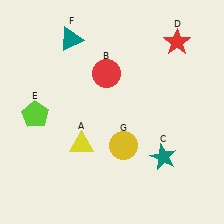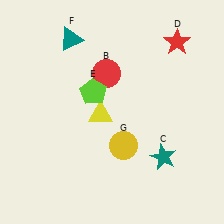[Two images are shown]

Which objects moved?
The objects that moved are: the yellow triangle (A), the lime pentagon (E).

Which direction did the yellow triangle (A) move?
The yellow triangle (A) moved up.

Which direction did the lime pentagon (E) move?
The lime pentagon (E) moved right.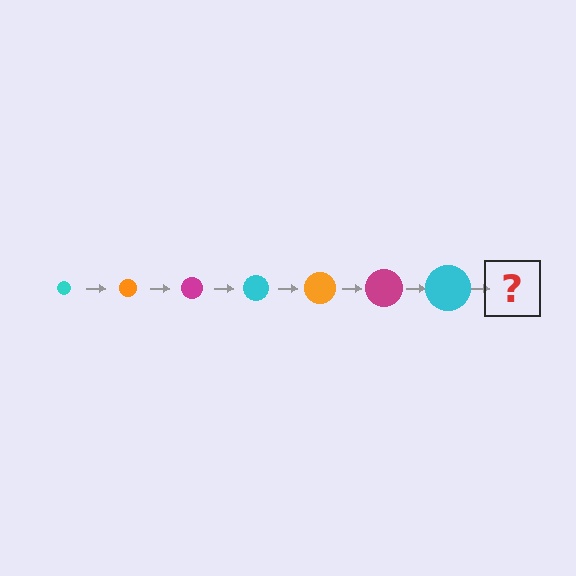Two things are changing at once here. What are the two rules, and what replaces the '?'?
The two rules are that the circle grows larger each step and the color cycles through cyan, orange, and magenta. The '?' should be an orange circle, larger than the previous one.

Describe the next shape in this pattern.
It should be an orange circle, larger than the previous one.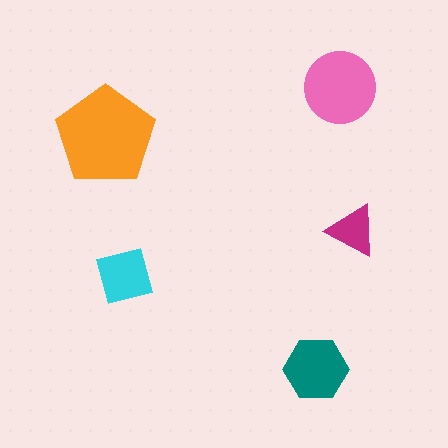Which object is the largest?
The orange pentagon.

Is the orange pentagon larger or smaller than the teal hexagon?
Larger.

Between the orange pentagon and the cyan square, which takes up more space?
The orange pentagon.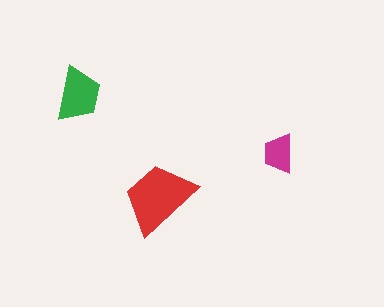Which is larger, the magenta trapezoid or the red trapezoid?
The red one.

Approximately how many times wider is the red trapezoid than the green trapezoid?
About 1.5 times wider.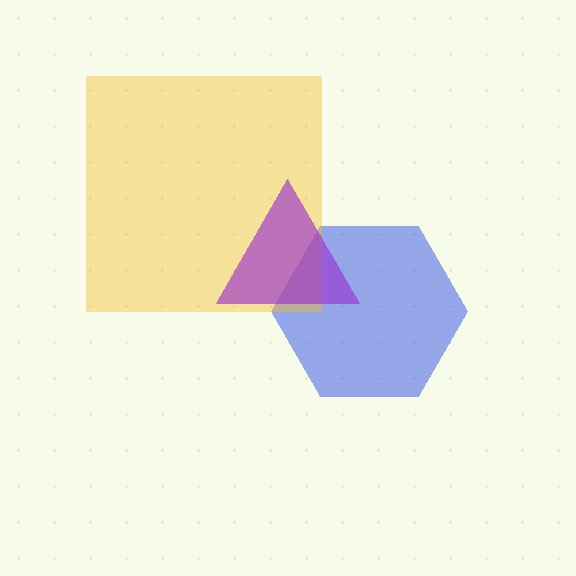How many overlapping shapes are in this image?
There are 3 overlapping shapes in the image.